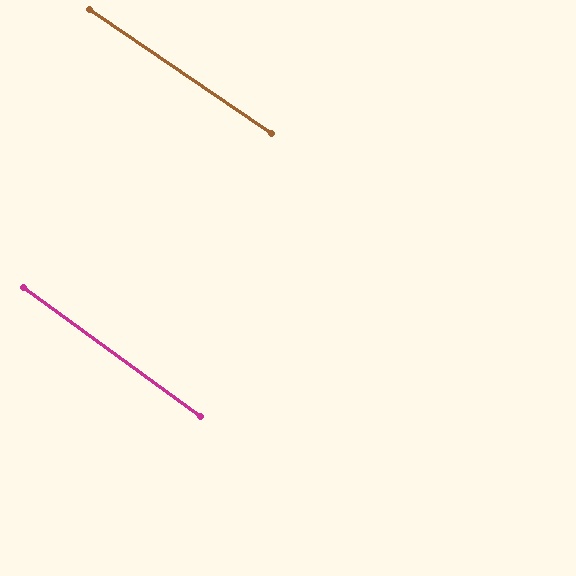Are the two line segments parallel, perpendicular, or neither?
Parallel — their directions differ by only 1.7°.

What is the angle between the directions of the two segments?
Approximately 2 degrees.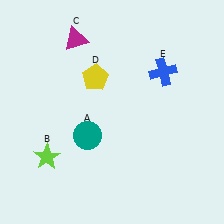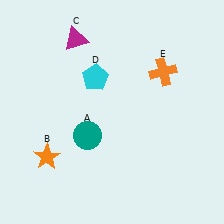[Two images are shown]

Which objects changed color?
B changed from lime to orange. D changed from yellow to cyan. E changed from blue to orange.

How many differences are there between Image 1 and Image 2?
There are 3 differences between the two images.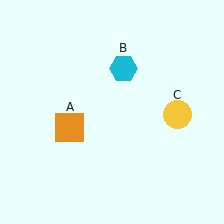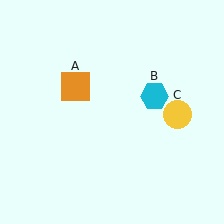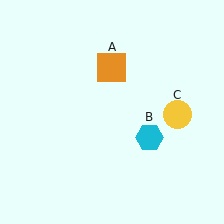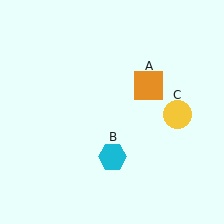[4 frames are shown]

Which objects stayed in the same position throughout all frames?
Yellow circle (object C) remained stationary.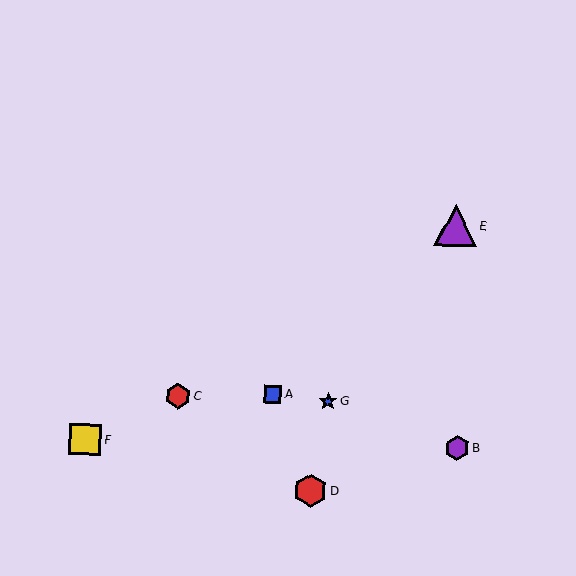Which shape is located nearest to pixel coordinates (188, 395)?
The red hexagon (labeled C) at (178, 396) is nearest to that location.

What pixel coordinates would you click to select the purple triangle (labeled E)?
Click at (456, 225) to select the purple triangle E.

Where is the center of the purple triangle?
The center of the purple triangle is at (456, 225).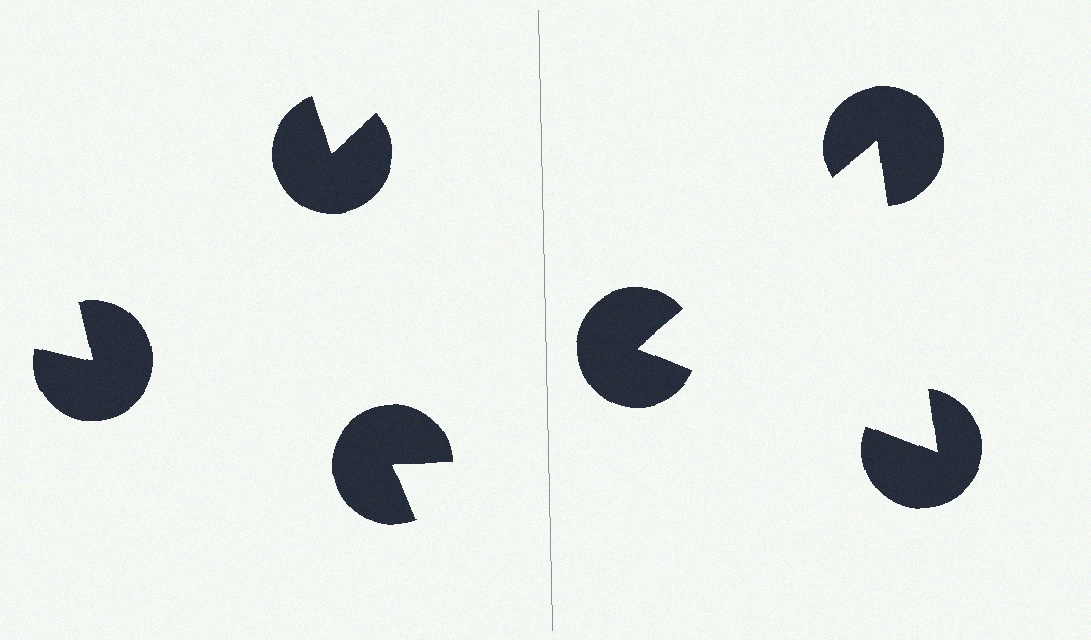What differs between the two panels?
The pac-man discs are positioned identically on both sides; only the wedge orientations differ. On the right they align to a triangle; on the left they are misaligned.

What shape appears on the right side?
An illusory triangle.